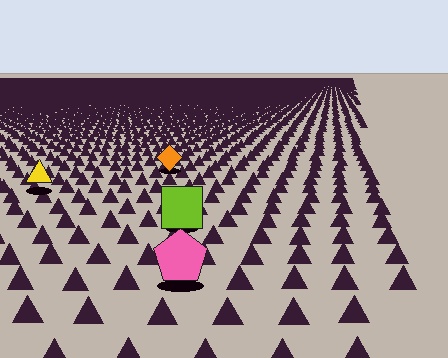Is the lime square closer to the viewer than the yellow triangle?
Yes. The lime square is closer — you can tell from the texture gradient: the ground texture is coarser near it.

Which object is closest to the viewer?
The pink pentagon is closest. The texture marks near it are larger and more spread out.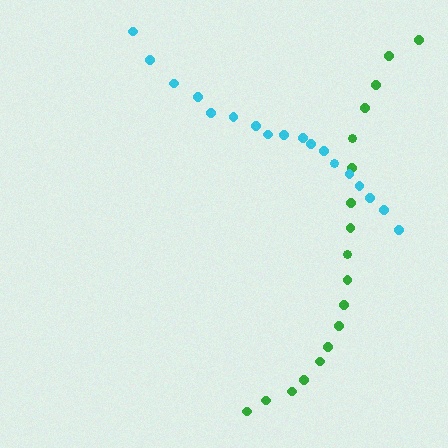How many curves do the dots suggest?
There are 2 distinct paths.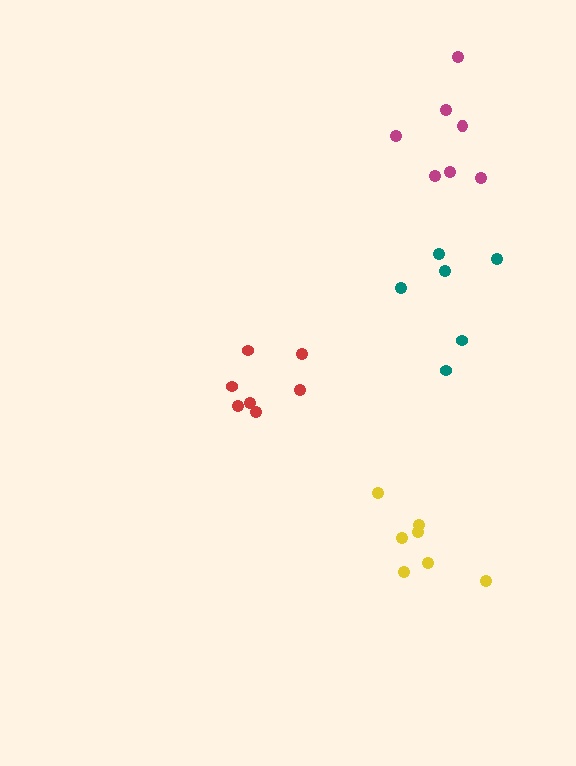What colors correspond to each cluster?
The clusters are colored: teal, magenta, red, yellow.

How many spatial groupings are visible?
There are 4 spatial groupings.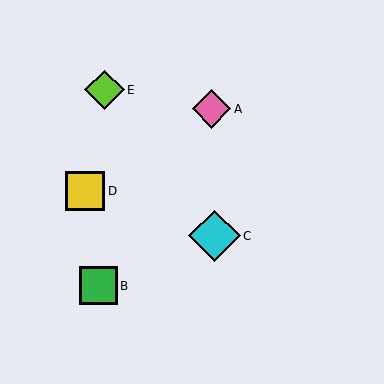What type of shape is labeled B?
Shape B is a green square.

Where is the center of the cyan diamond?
The center of the cyan diamond is at (214, 236).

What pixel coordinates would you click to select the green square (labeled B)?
Click at (98, 286) to select the green square B.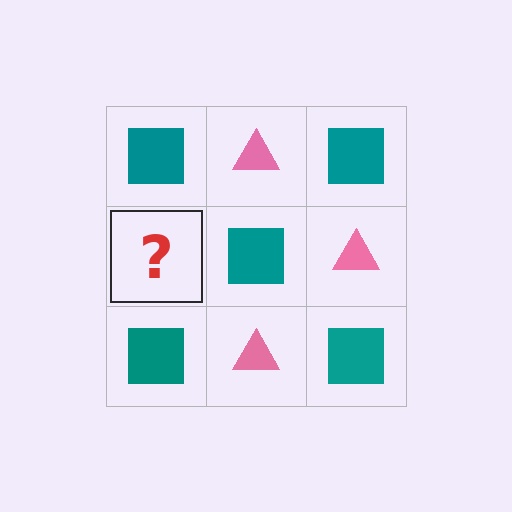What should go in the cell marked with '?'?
The missing cell should contain a pink triangle.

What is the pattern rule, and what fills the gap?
The rule is that it alternates teal square and pink triangle in a checkerboard pattern. The gap should be filled with a pink triangle.